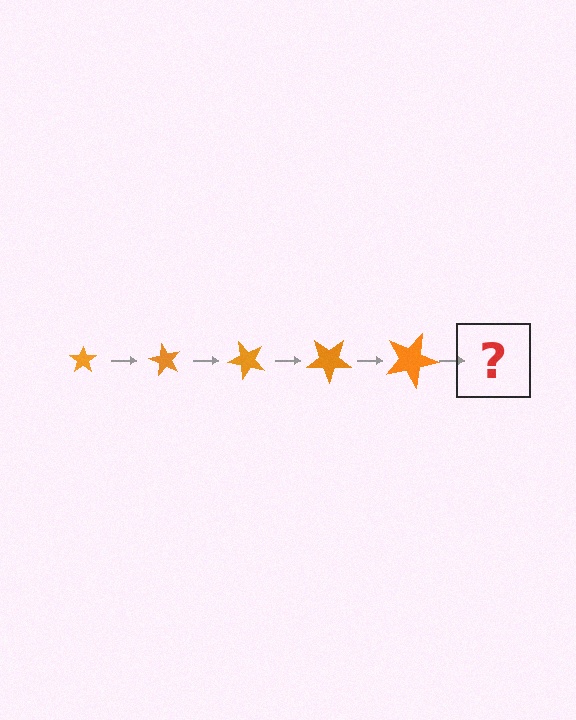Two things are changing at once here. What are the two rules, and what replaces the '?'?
The two rules are that the star grows larger each step and it rotates 60 degrees each step. The '?' should be a star, larger than the previous one and rotated 300 degrees from the start.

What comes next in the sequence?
The next element should be a star, larger than the previous one and rotated 300 degrees from the start.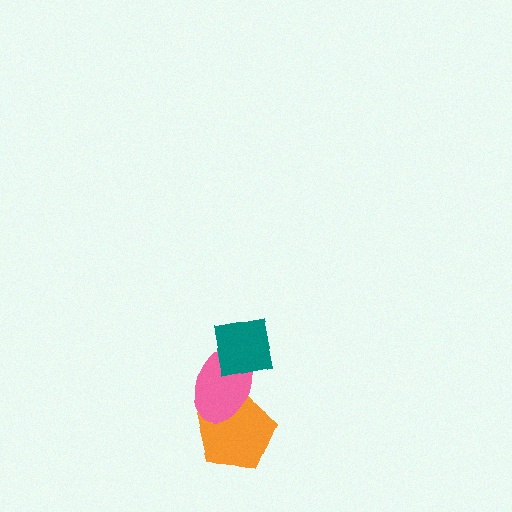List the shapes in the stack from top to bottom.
From top to bottom: the teal square, the pink ellipse, the orange pentagon.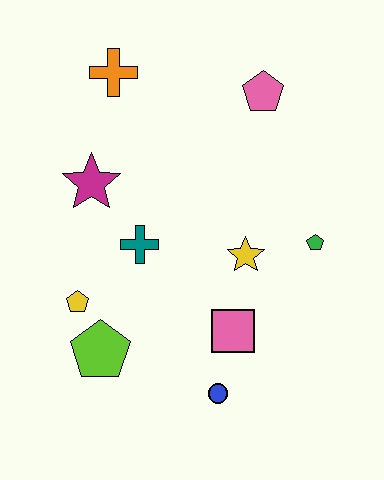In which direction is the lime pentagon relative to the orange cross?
The lime pentagon is below the orange cross.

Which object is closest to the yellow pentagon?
The lime pentagon is closest to the yellow pentagon.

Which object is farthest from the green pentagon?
The orange cross is farthest from the green pentagon.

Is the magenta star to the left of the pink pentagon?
Yes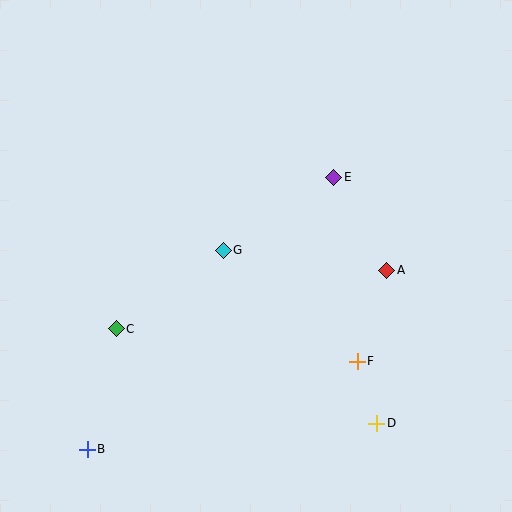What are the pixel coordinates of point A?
Point A is at (387, 270).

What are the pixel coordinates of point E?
Point E is at (334, 177).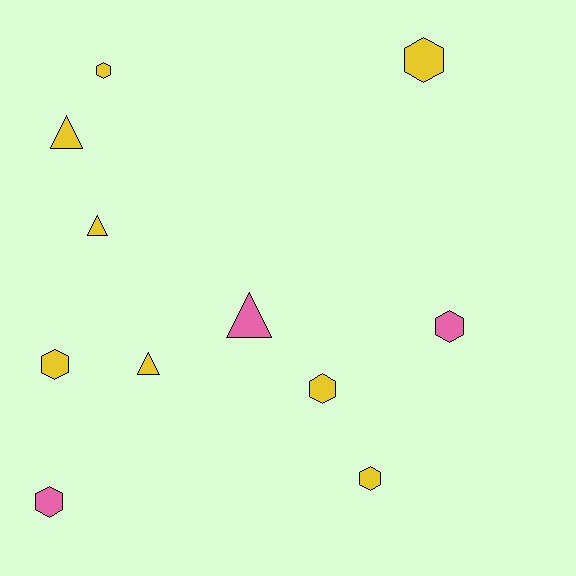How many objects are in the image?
There are 11 objects.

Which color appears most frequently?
Yellow, with 8 objects.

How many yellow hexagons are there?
There are 5 yellow hexagons.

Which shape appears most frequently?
Hexagon, with 7 objects.